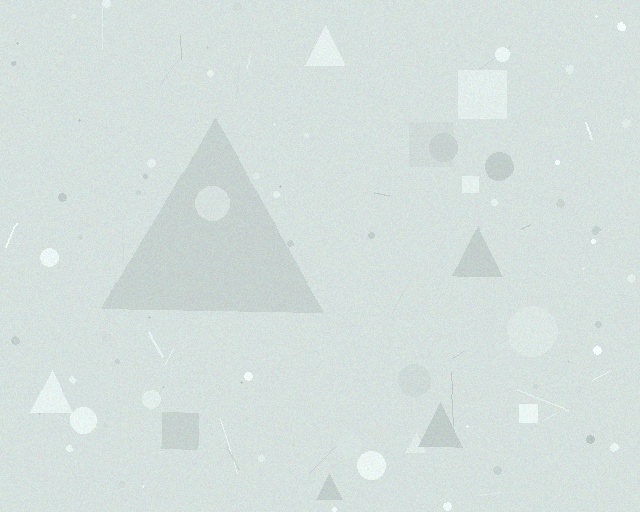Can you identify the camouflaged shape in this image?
The camouflaged shape is a triangle.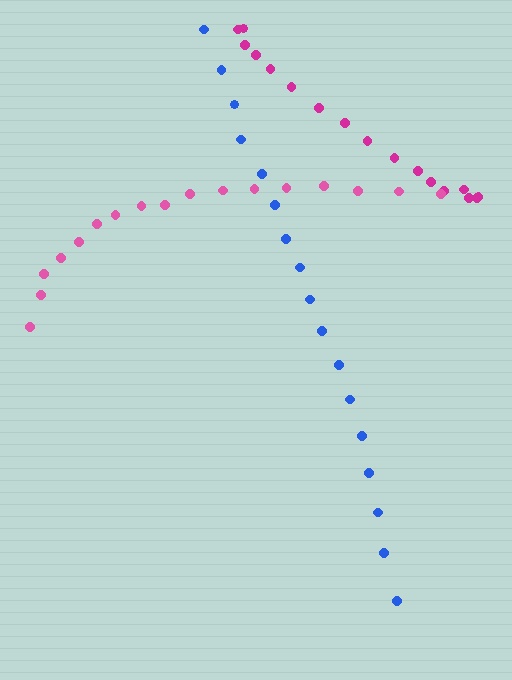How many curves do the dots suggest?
There are 3 distinct paths.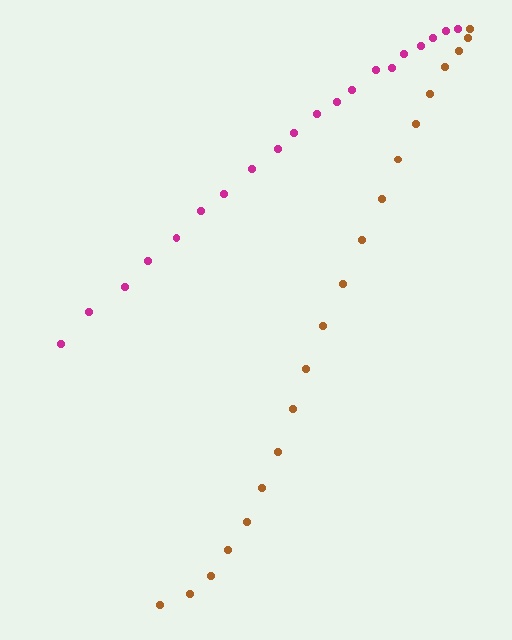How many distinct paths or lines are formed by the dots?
There are 2 distinct paths.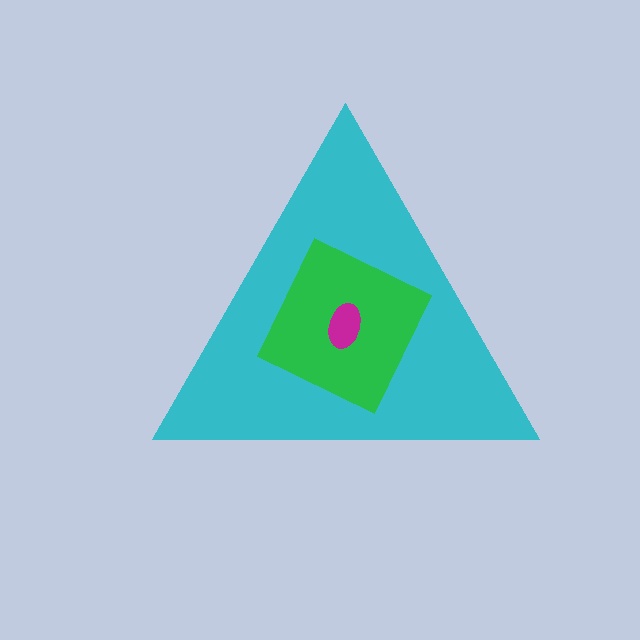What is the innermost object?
The magenta ellipse.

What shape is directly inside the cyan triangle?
The green diamond.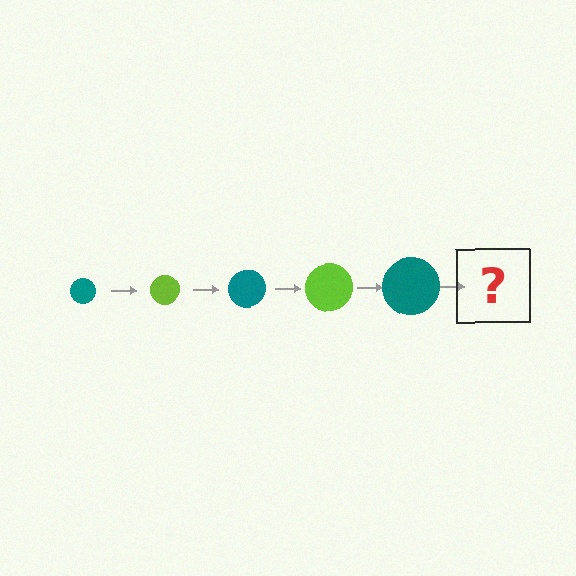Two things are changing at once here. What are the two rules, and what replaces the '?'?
The two rules are that the circle grows larger each step and the color cycles through teal and lime. The '?' should be a lime circle, larger than the previous one.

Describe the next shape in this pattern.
It should be a lime circle, larger than the previous one.